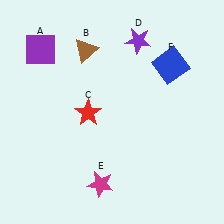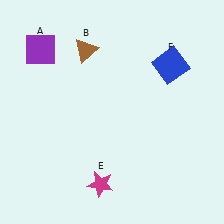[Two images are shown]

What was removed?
The red star (C), the purple star (D) were removed in Image 2.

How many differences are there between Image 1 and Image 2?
There are 2 differences between the two images.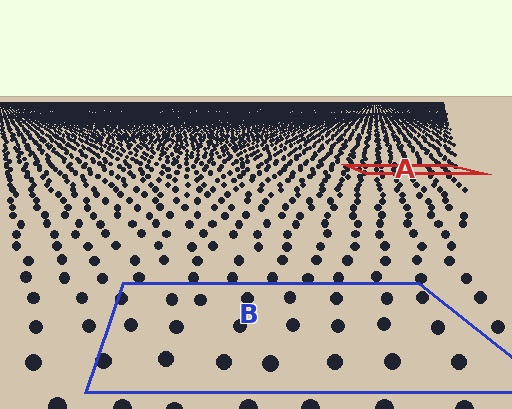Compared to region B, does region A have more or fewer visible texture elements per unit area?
Region A has more texture elements per unit area — they are packed more densely because it is farther away.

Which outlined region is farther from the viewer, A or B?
Region A is farther from the viewer — the texture elements inside it appear smaller and more densely packed.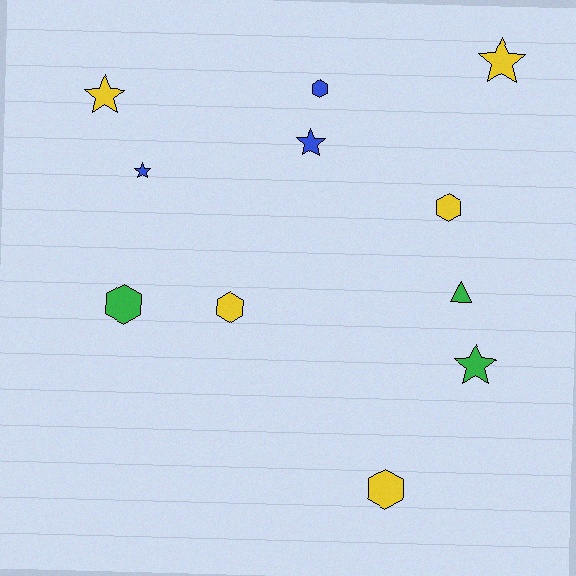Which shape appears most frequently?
Star, with 5 objects.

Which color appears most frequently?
Yellow, with 5 objects.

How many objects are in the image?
There are 11 objects.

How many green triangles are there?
There is 1 green triangle.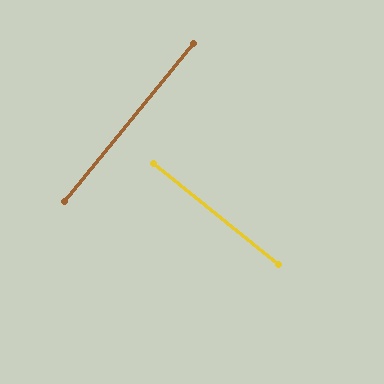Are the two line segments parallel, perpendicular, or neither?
Perpendicular — they meet at approximately 90°.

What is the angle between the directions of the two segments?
Approximately 90 degrees.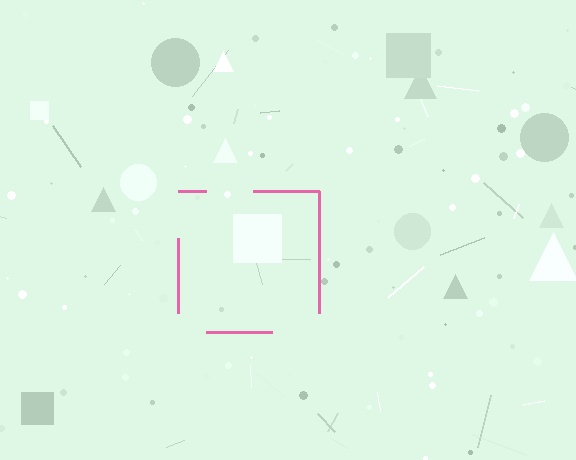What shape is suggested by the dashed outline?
The dashed outline suggests a square.